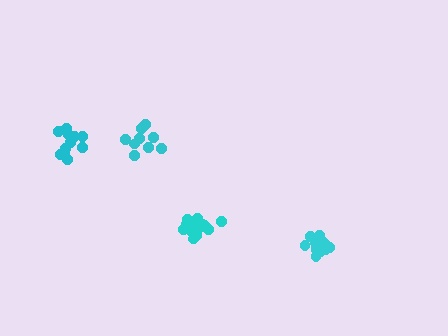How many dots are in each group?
Group 1: 9 dots, Group 2: 15 dots, Group 3: 14 dots, Group 4: 11 dots (49 total).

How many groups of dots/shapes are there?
There are 4 groups.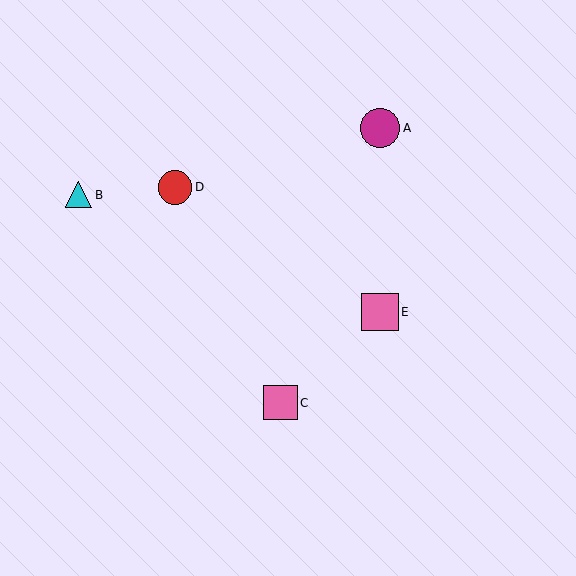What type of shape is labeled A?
Shape A is a magenta circle.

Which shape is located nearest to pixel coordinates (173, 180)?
The red circle (labeled D) at (175, 187) is nearest to that location.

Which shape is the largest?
The magenta circle (labeled A) is the largest.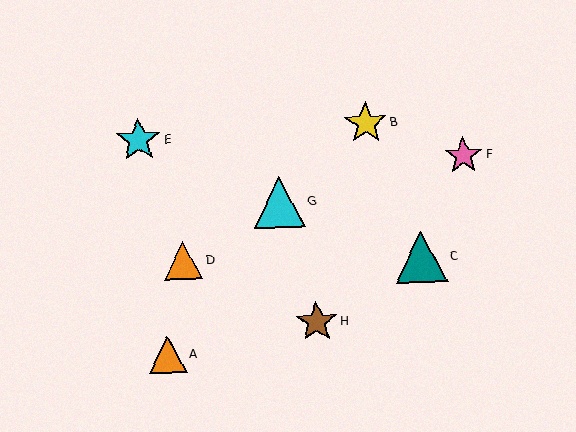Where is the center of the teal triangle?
The center of the teal triangle is at (421, 257).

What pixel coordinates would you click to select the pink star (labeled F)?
Click at (463, 156) to select the pink star F.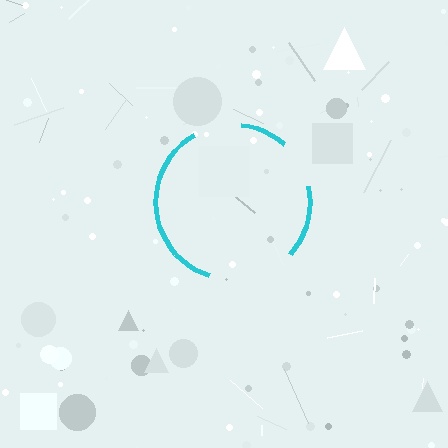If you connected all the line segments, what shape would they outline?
They would outline a circle.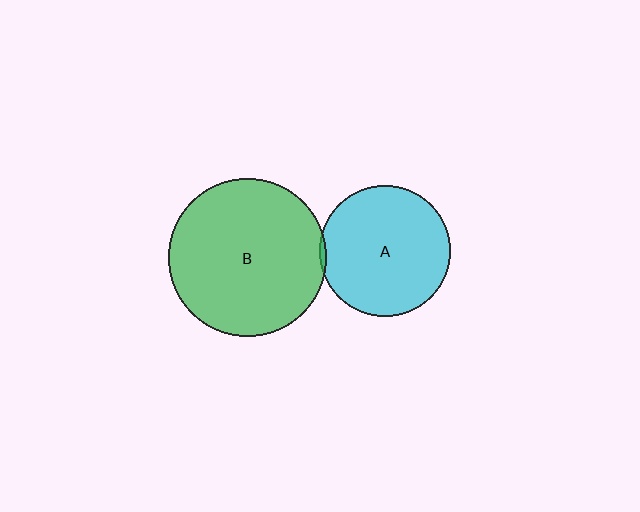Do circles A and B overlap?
Yes.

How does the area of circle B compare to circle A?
Approximately 1.4 times.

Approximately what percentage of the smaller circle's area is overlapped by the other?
Approximately 5%.